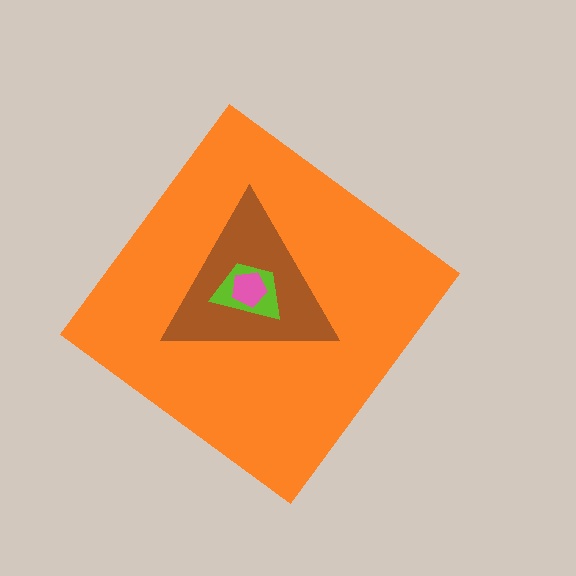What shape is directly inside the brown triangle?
The lime trapezoid.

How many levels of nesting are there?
4.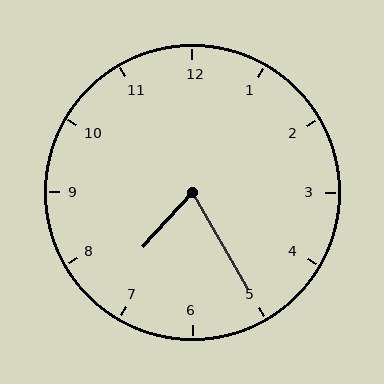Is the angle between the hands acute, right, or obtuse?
It is acute.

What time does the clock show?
7:25.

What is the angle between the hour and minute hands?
Approximately 72 degrees.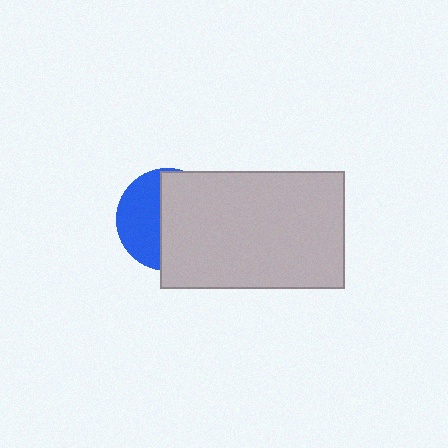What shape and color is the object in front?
The object in front is a light gray rectangle.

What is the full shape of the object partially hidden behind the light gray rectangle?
The partially hidden object is a blue circle.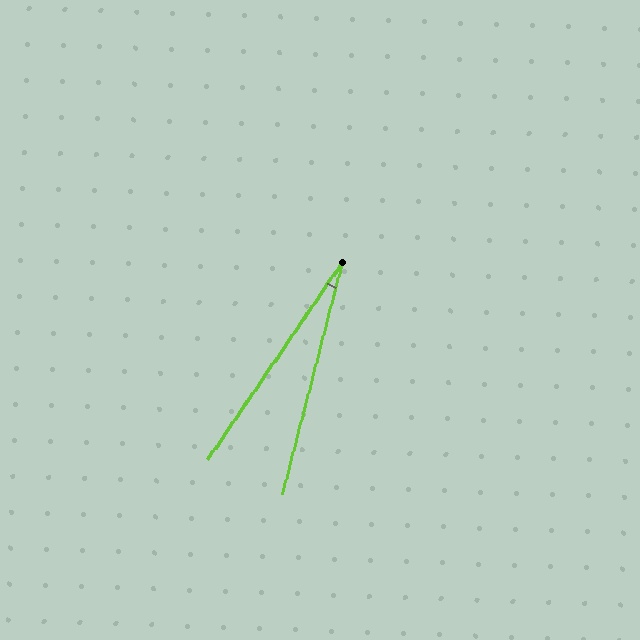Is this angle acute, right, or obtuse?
It is acute.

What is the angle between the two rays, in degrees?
Approximately 20 degrees.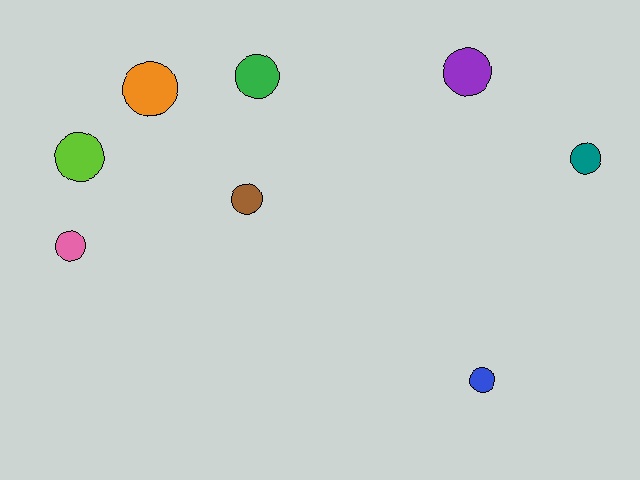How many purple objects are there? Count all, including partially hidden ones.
There is 1 purple object.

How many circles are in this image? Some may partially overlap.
There are 8 circles.